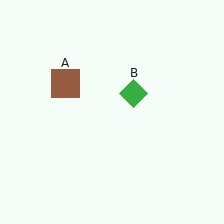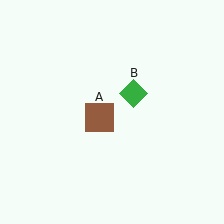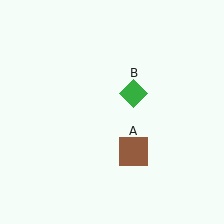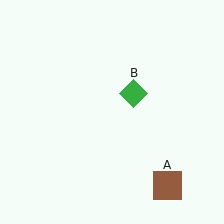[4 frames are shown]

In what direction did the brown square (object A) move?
The brown square (object A) moved down and to the right.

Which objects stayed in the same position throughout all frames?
Green diamond (object B) remained stationary.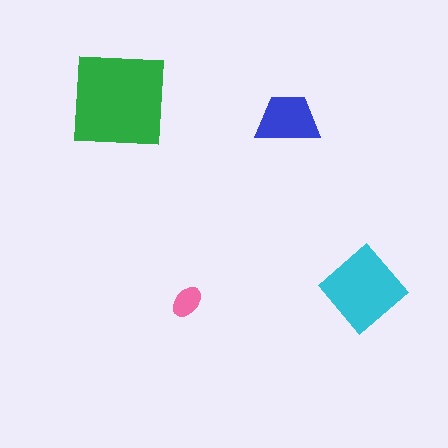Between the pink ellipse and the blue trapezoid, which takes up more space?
The blue trapezoid.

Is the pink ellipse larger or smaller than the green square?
Smaller.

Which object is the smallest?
The pink ellipse.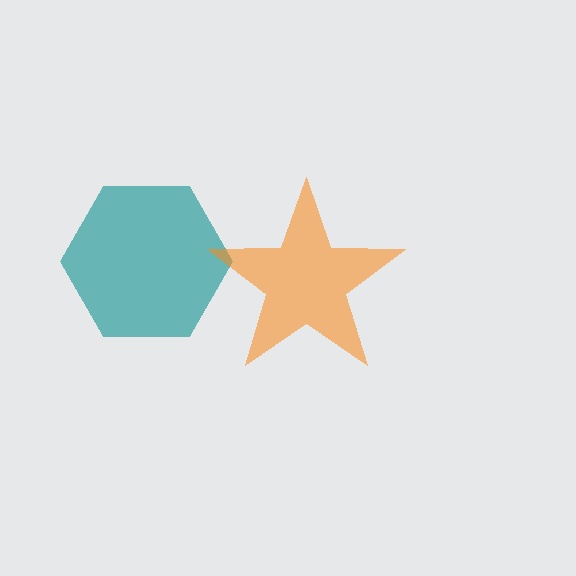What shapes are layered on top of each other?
The layered shapes are: a teal hexagon, an orange star.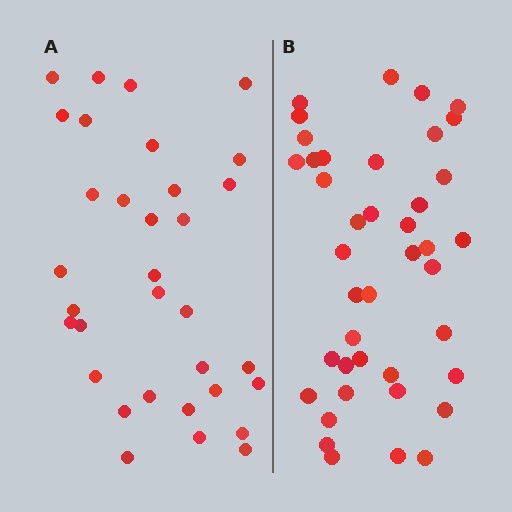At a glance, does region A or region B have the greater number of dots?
Region B (the right region) has more dots.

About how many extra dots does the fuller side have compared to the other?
Region B has roughly 8 or so more dots than region A.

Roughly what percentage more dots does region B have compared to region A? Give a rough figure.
About 25% more.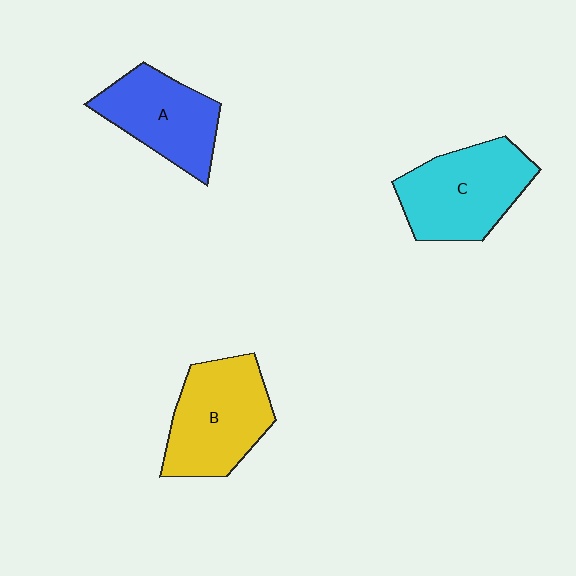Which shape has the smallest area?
Shape A (blue).